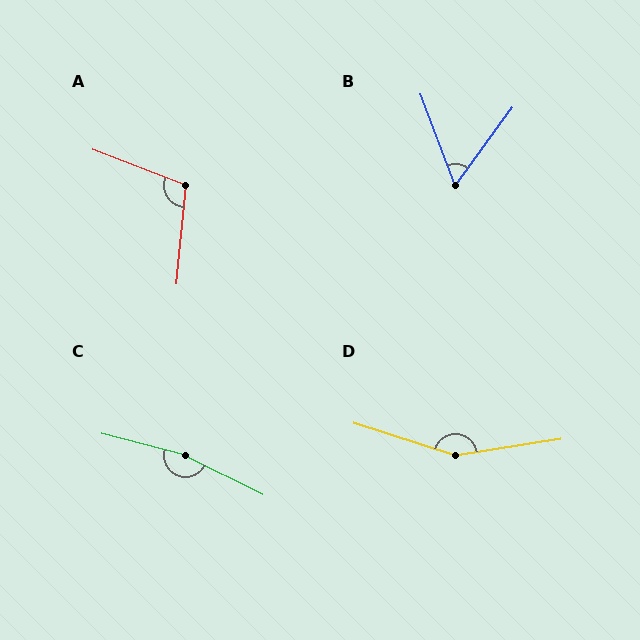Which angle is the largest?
C, at approximately 168 degrees.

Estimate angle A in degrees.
Approximately 105 degrees.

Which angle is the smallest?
B, at approximately 57 degrees.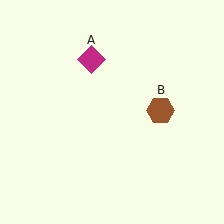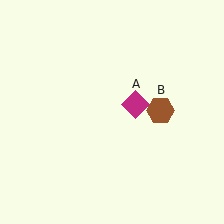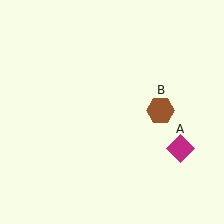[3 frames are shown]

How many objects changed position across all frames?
1 object changed position: magenta diamond (object A).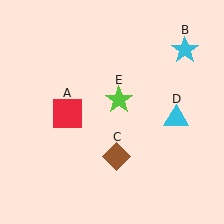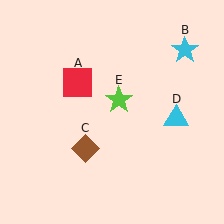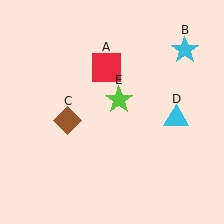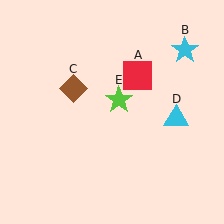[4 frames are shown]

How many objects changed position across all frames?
2 objects changed position: red square (object A), brown diamond (object C).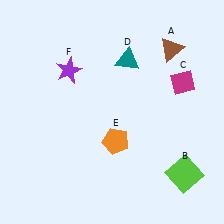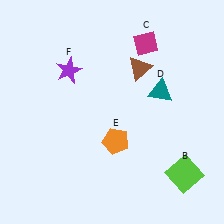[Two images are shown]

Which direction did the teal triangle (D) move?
The teal triangle (D) moved right.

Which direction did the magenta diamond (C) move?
The magenta diamond (C) moved up.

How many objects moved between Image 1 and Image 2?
3 objects moved between the two images.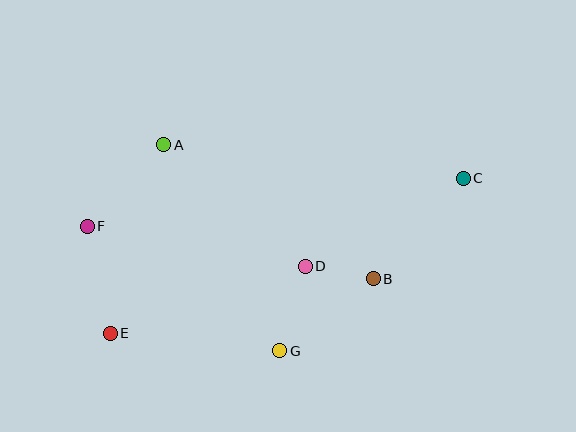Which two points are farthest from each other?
Points C and E are farthest from each other.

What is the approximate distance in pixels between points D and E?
The distance between D and E is approximately 206 pixels.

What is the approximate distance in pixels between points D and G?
The distance between D and G is approximately 89 pixels.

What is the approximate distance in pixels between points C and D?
The distance between C and D is approximately 181 pixels.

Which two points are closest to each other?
Points B and D are closest to each other.